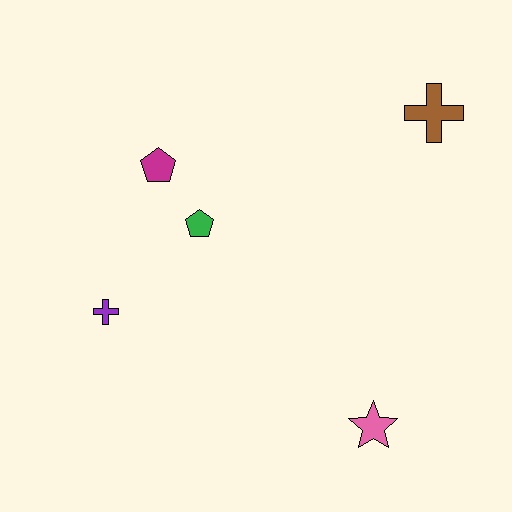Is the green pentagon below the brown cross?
Yes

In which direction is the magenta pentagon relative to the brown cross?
The magenta pentagon is to the left of the brown cross.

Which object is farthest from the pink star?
The magenta pentagon is farthest from the pink star.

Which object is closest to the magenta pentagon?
The green pentagon is closest to the magenta pentagon.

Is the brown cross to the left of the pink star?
No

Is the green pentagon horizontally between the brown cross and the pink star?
No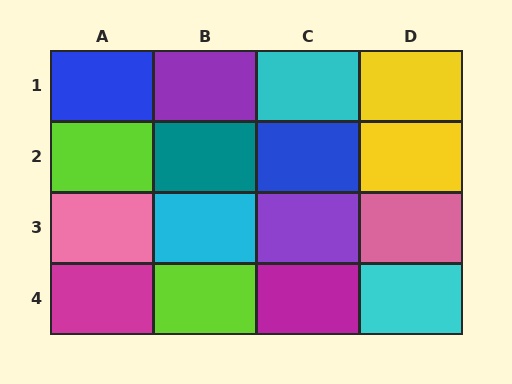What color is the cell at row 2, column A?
Lime.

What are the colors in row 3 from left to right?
Pink, cyan, purple, pink.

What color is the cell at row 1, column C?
Cyan.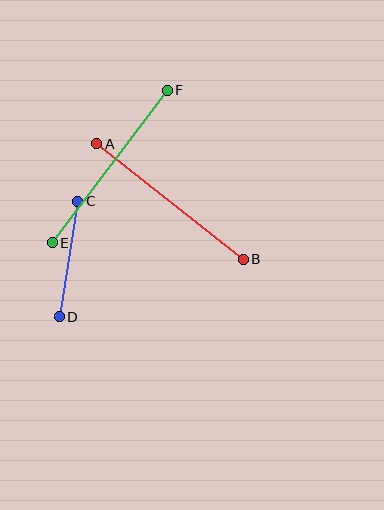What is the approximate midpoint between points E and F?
The midpoint is at approximately (110, 166) pixels.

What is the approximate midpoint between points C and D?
The midpoint is at approximately (69, 259) pixels.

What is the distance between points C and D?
The distance is approximately 117 pixels.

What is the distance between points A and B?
The distance is approximately 187 pixels.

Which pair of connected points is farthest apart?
Points E and F are farthest apart.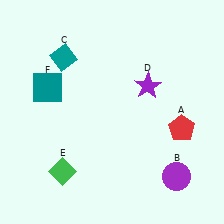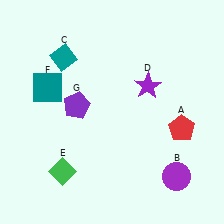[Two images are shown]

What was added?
A purple pentagon (G) was added in Image 2.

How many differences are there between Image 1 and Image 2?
There is 1 difference between the two images.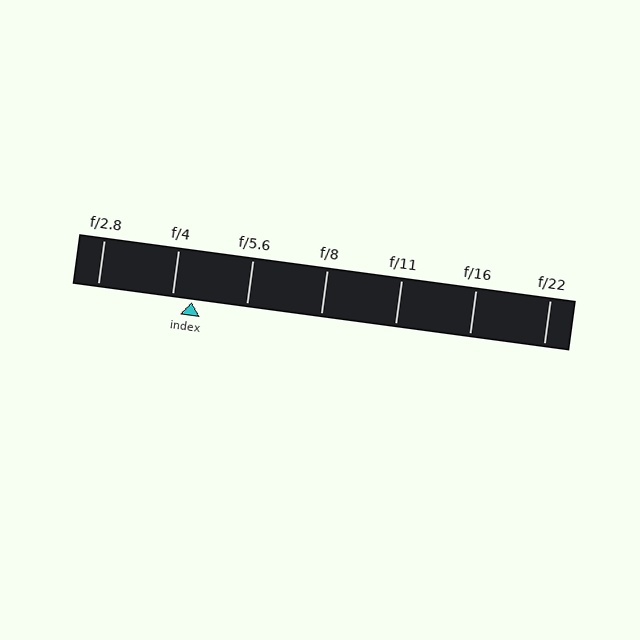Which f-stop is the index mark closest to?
The index mark is closest to f/4.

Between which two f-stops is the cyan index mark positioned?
The index mark is between f/4 and f/5.6.